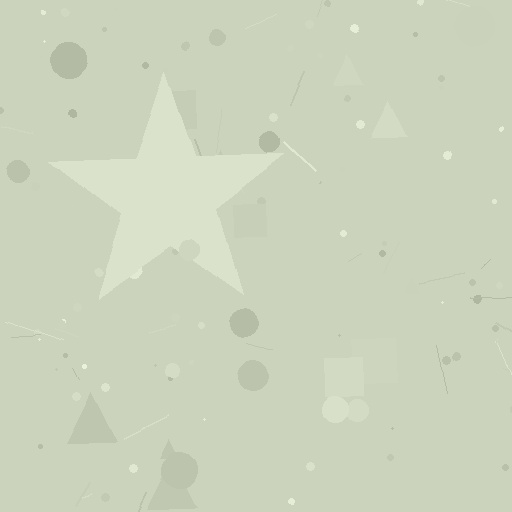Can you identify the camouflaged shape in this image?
The camouflaged shape is a star.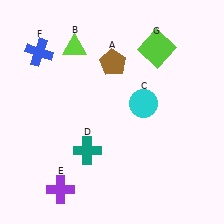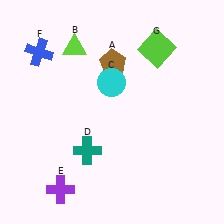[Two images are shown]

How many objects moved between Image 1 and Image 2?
1 object moved between the two images.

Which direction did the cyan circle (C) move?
The cyan circle (C) moved left.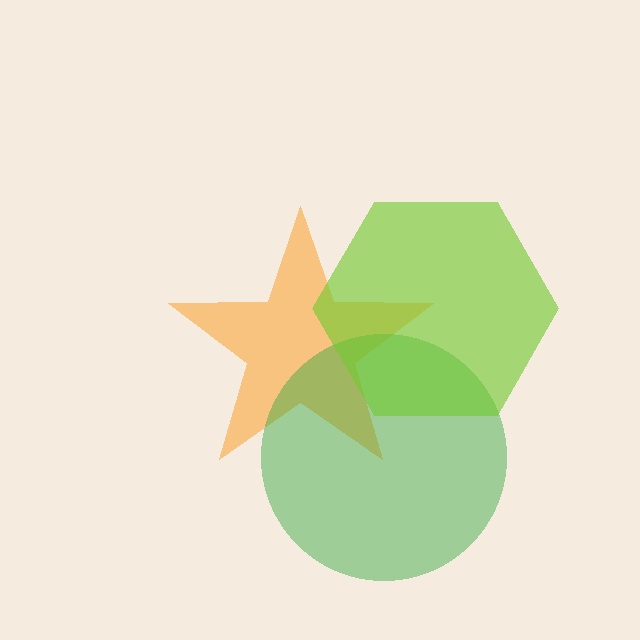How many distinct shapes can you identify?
There are 3 distinct shapes: an orange star, a green circle, a lime hexagon.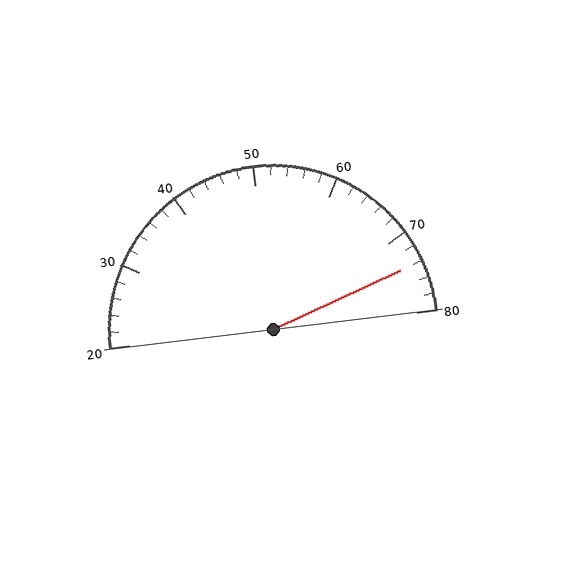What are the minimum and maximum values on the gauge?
The gauge ranges from 20 to 80.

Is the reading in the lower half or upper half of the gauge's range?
The reading is in the upper half of the range (20 to 80).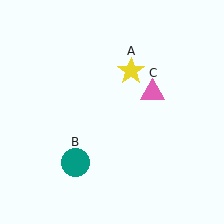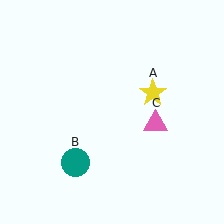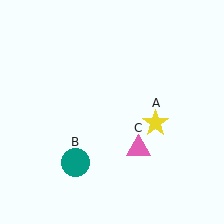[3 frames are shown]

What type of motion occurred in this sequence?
The yellow star (object A), pink triangle (object C) rotated clockwise around the center of the scene.